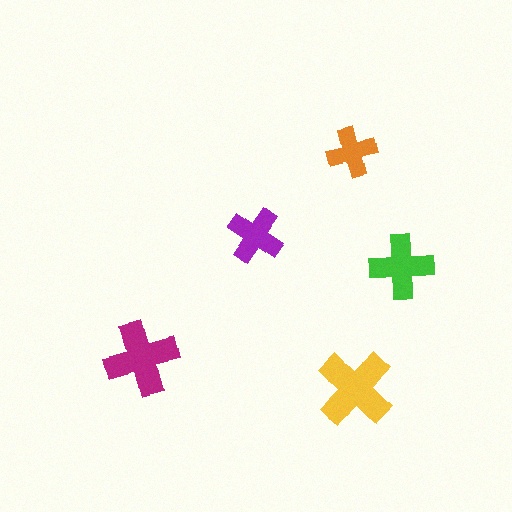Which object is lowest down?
The yellow cross is bottommost.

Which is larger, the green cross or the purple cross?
The green one.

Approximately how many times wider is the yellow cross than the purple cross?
About 1.5 times wider.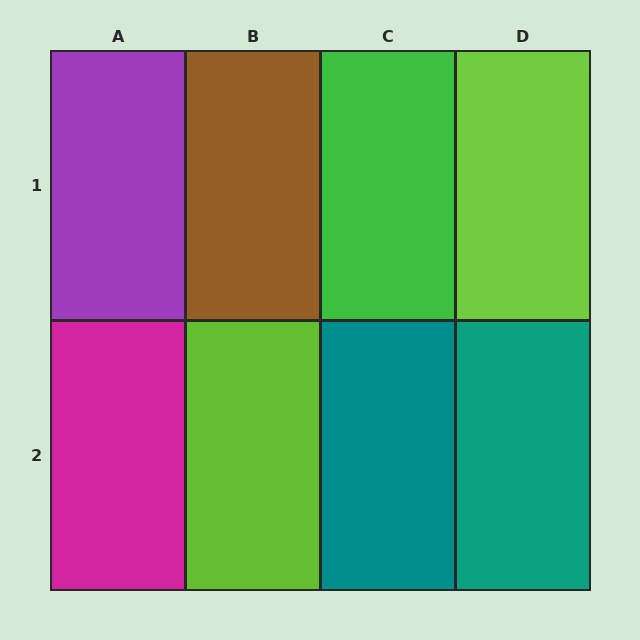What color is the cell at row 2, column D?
Teal.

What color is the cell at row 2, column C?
Teal.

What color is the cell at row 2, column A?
Magenta.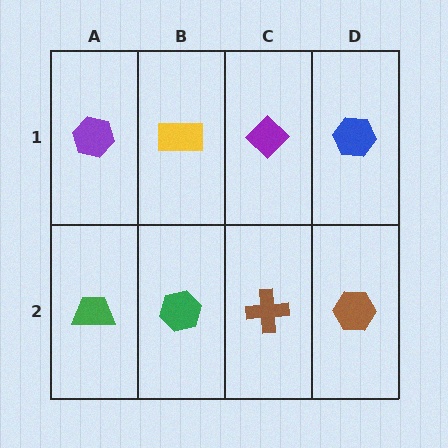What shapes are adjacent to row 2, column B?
A yellow rectangle (row 1, column B), a green trapezoid (row 2, column A), a brown cross (row 2, column C).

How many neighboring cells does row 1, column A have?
2.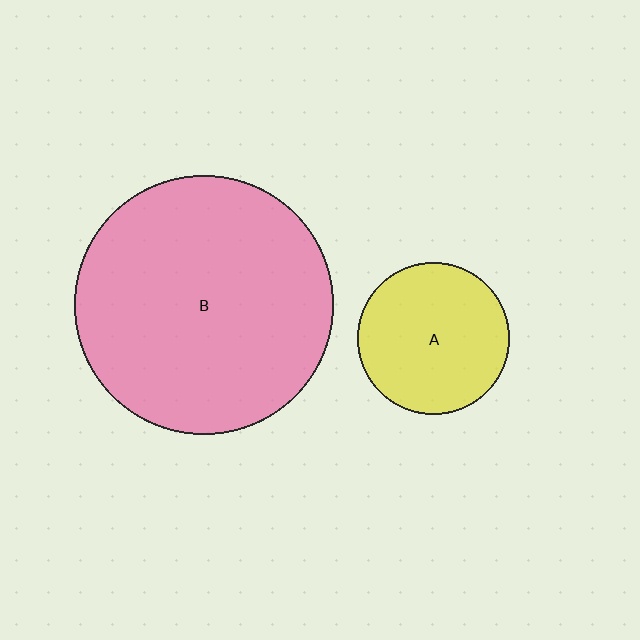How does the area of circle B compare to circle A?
Approximately 2.9 times.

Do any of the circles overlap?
No, none of the circles overlap.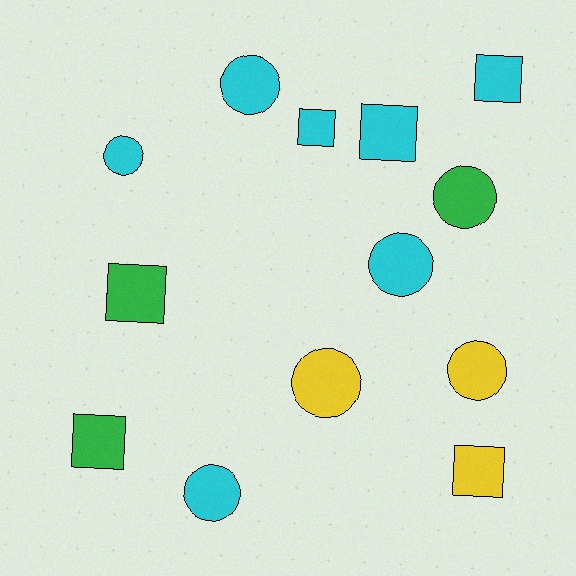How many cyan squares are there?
There are 3 cyan squares.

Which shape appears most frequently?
Circle, with 7 objects.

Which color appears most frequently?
Cyan, with 7 objects.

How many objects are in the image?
There are 13 objects.